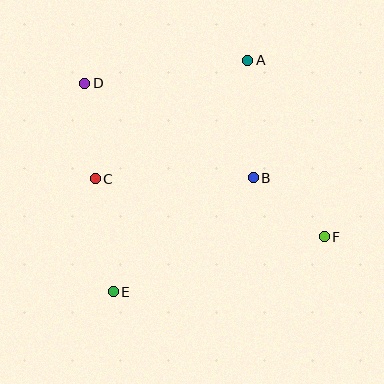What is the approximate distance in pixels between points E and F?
The distance between E and F is approximately 218 pixels.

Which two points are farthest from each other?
Points D and F are farthest from each other.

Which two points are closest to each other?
Points B and F are closest to each other.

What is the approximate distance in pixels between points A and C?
The distance between A and C is approximately 193 pixels.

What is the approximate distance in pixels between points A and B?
The distance between A and B is approximately 117 pixels.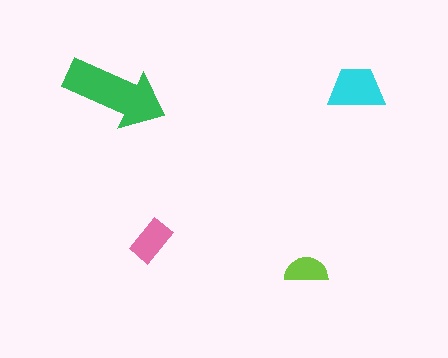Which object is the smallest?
The lime semicircle.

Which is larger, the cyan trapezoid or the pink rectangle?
The cyan trapezoid.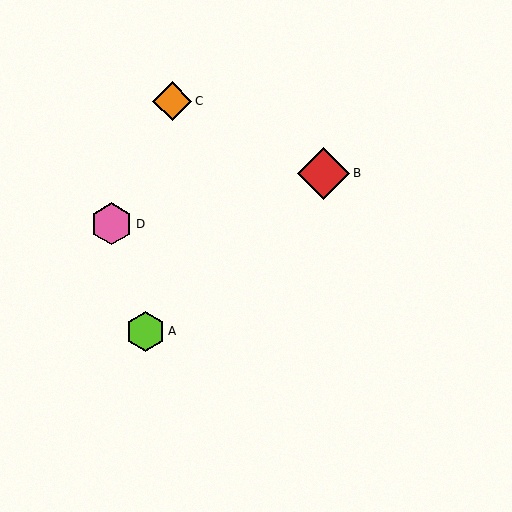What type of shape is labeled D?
Shape D is a pink hexagon.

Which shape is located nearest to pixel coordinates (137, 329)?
The lime hexagon (labeled A) at (145, 331) is nearest to that location.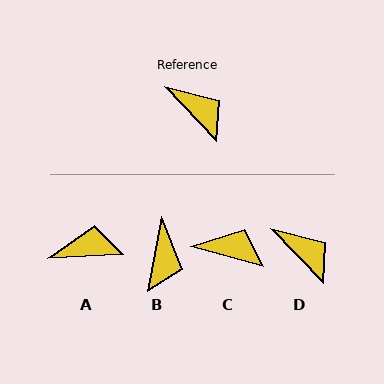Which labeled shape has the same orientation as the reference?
D.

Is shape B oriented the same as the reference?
No, it is off by about 55 degrees.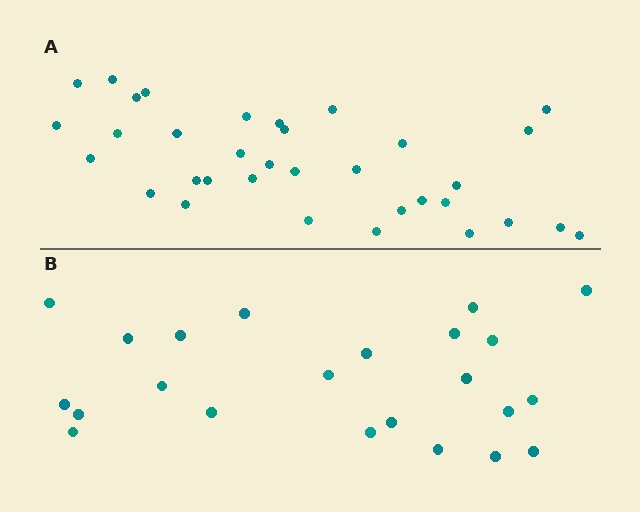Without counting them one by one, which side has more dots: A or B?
Region A (the top region) has more dots.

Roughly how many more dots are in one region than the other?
Region A has roughly 12 or so more dots than region B.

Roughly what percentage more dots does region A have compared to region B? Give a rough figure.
About 50% more.